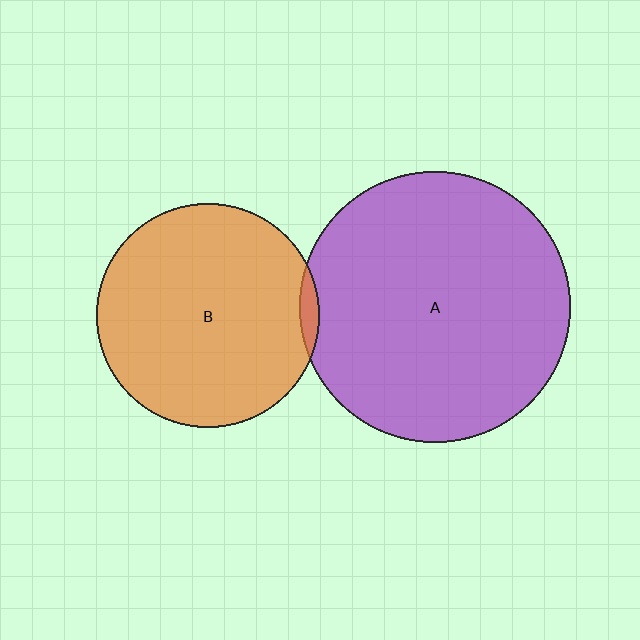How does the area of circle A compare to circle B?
Approximately 1.5 times.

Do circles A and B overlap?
Yes.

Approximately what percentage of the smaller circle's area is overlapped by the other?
Approximately 5%.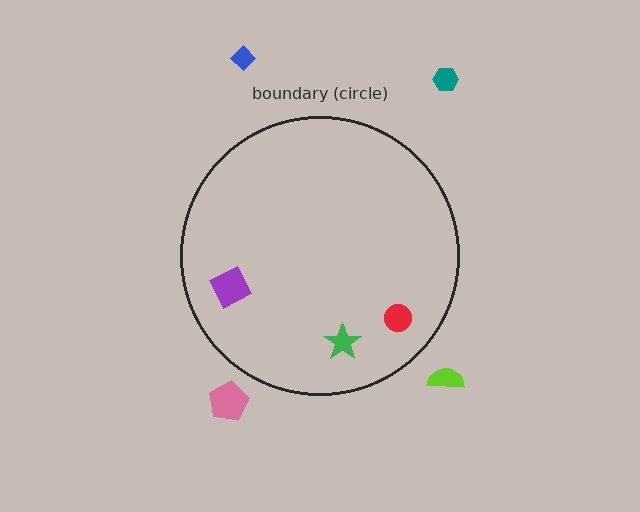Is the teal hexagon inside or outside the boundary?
Outside.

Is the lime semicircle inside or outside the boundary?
Outside.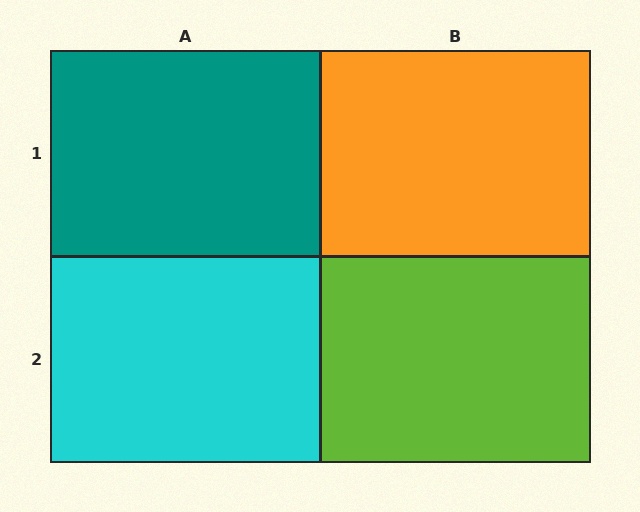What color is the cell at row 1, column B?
Orange.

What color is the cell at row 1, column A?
Teal.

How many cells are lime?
1 cell is lime.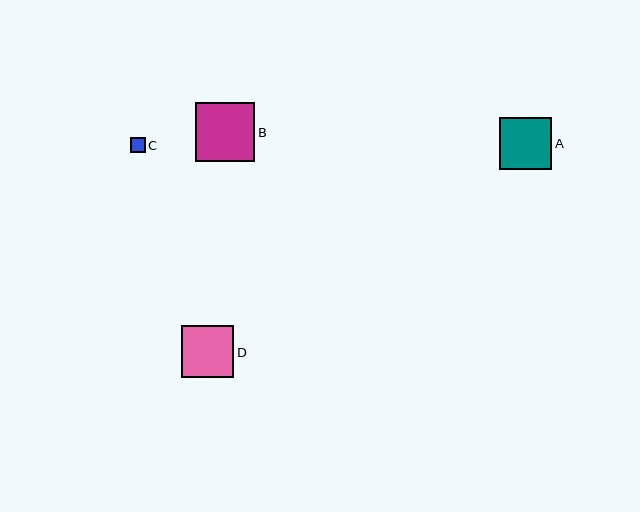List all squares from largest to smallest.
From largest to smallest: B, D, A, C.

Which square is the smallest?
Square C is the smallest with a size of approximately 15 pixels.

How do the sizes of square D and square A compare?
Square D and square A are approximately the same size.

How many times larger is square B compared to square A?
Square B is approximately 1.1 times the size of square A.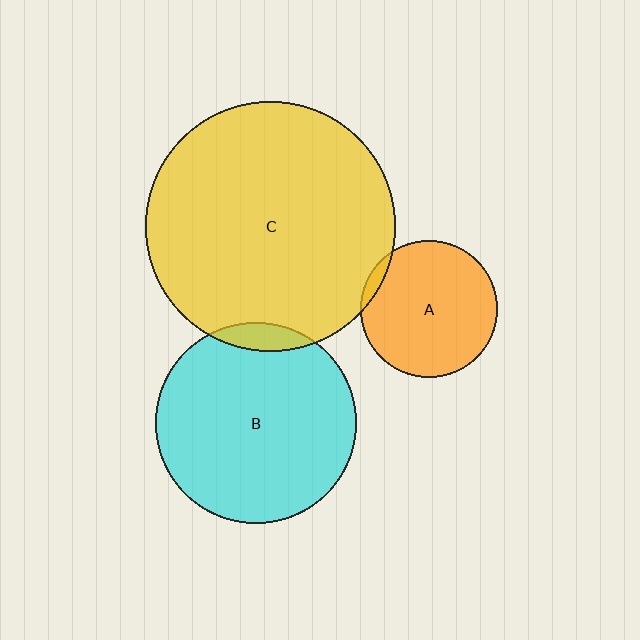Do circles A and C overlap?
Yes.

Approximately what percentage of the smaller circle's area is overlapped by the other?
Approximately 5%.